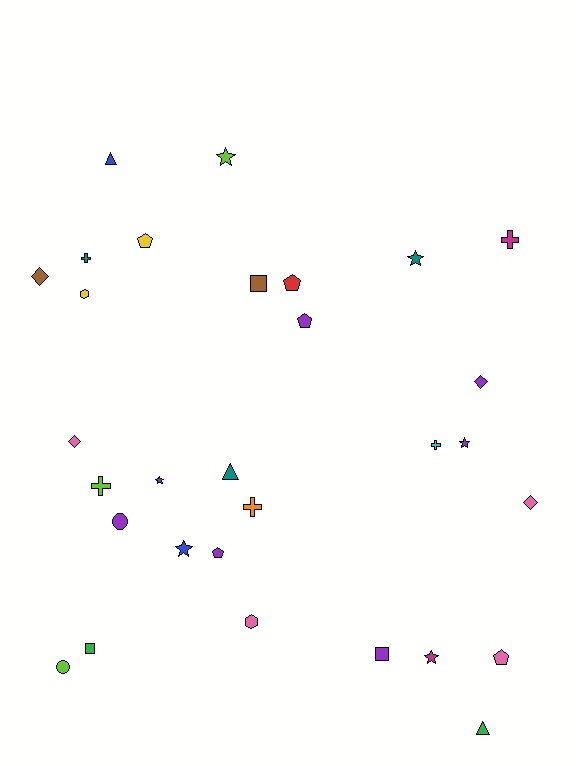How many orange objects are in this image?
There is 1 orange object.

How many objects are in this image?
There are 30 objects.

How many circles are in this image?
There are 2 circles.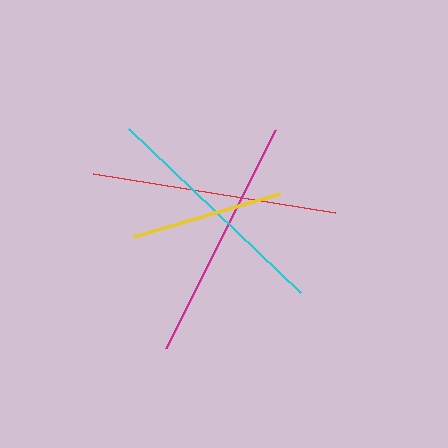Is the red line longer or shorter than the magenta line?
The red line is longer than the magenta line.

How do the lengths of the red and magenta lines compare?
The red and magenta lines are approximately the same length.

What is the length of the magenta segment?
The magenta segment is approximately 243 pixels long.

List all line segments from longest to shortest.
From longest to shortest: red, magenta, cyan, yellow.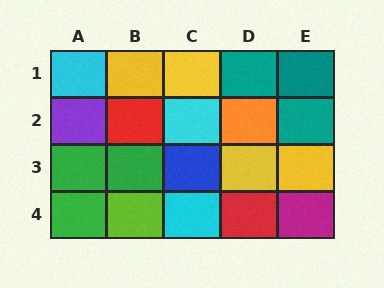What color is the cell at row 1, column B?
Yellow.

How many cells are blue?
1 cell is blue.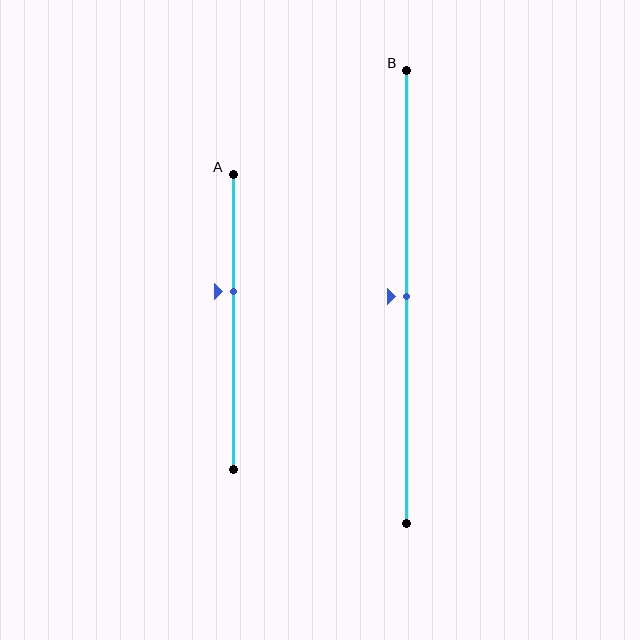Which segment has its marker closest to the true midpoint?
Segment B has its marker closest to the true midpoint.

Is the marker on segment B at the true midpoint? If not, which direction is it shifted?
Yes, the marker on segment B is at the true midpoint.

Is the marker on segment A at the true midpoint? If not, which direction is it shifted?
No, the marker on segment A is shifted upward by about 10% of the segment length.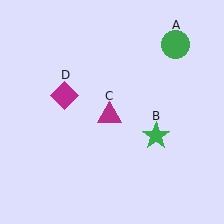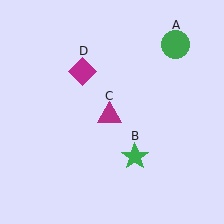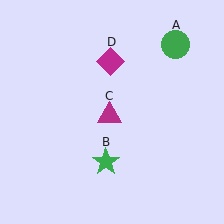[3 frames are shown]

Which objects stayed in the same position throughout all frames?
Green circle (object A) and magenta triangle (object C) remained stationary.